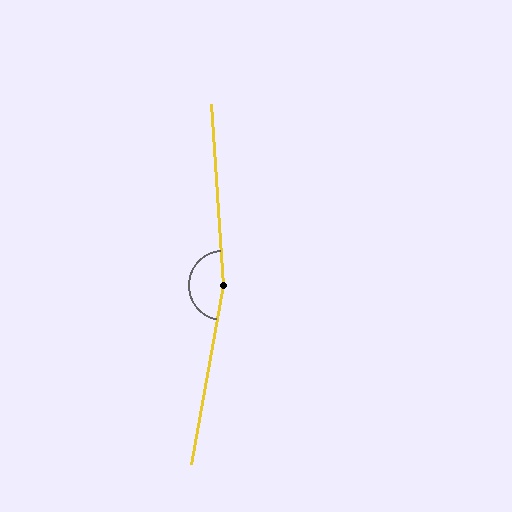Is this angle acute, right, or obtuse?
It is obtuse.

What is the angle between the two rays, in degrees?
Approximately 166 degrees.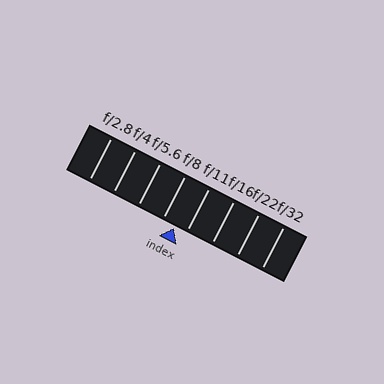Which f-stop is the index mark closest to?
The index mark is closest to f/11.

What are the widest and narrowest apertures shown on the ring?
The widest aperture shown is f/2.8 and the narrowest is f/32.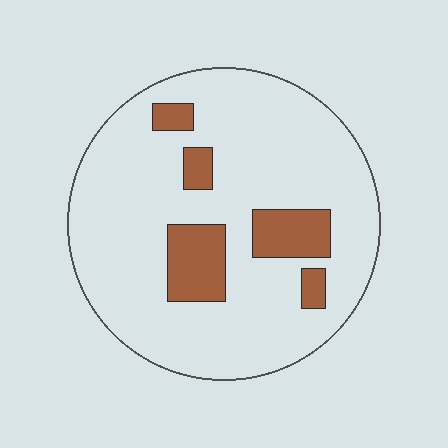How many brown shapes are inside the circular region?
5.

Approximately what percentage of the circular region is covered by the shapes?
Approximately 15%.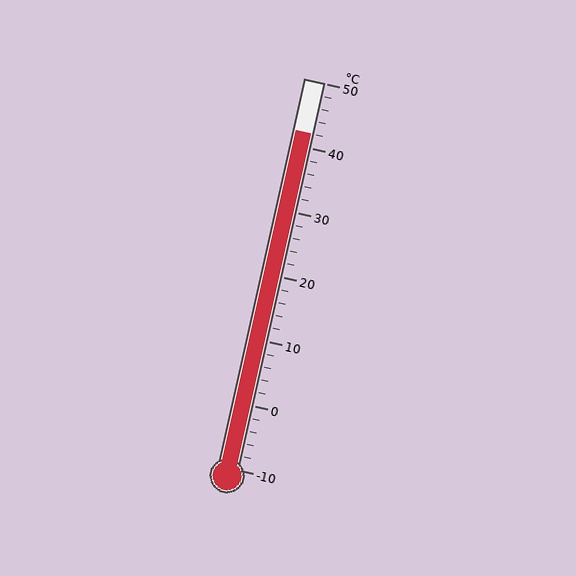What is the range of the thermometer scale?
The thermometer scale ranges from -10°C to 50°C.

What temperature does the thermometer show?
The thermometer shows approximately 42°C.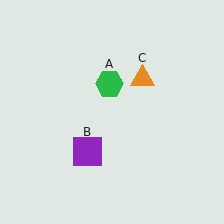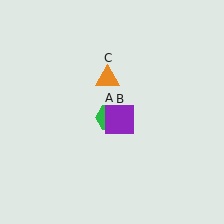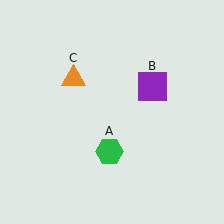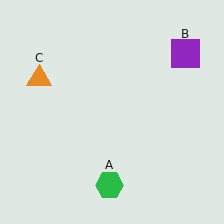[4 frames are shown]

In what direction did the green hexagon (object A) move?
The green hexagon (object A) moved down.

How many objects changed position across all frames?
3 objects changed position: green hexagon (object A), purple square (object B), orange triangle (object C).